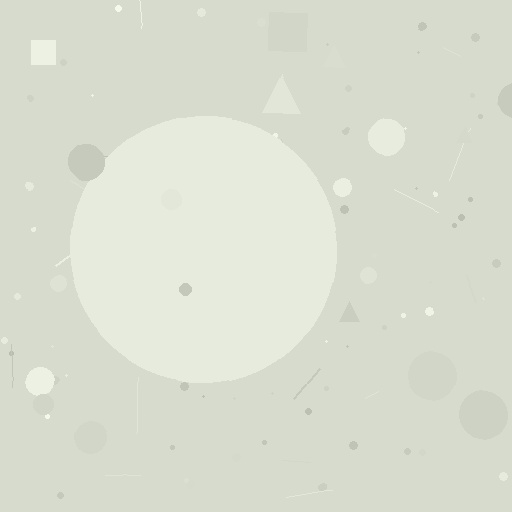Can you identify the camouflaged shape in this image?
The camouflaged shape is a circle.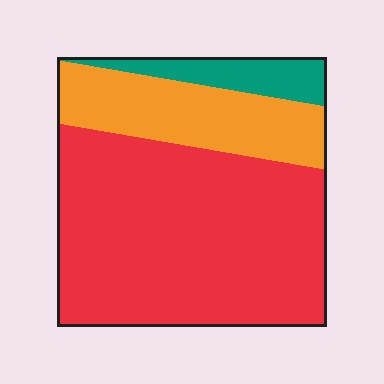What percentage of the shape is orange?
Orange covers about 25% of the shape.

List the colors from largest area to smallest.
From largest to smallest: red, orange, teal.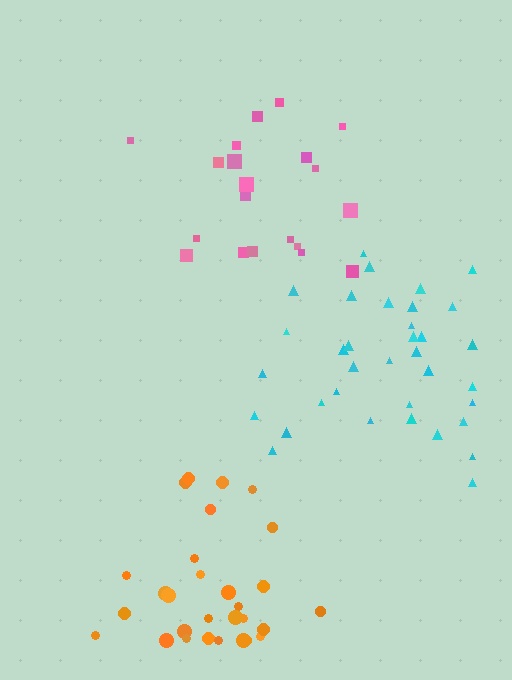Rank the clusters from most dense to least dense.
orange, cyan, pink.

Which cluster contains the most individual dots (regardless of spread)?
Cyan (35).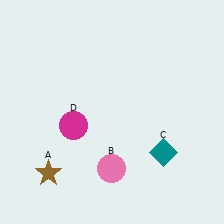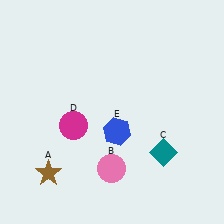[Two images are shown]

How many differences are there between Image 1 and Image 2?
There is 1 difference between the two images.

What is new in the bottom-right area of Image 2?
A blue hexagon (E) was added in the bottom-right area of Image 2.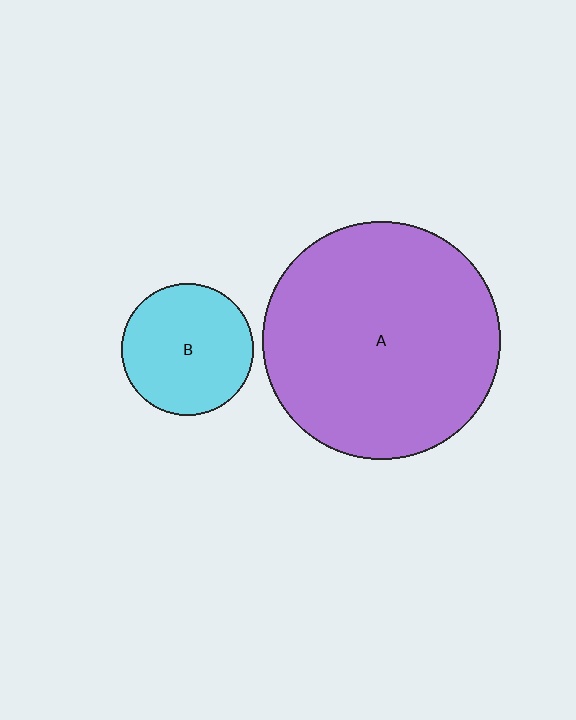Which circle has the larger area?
Circle A (purple).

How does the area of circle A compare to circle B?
Approximately 3.3 times.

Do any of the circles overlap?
No, none of the circles overlap.